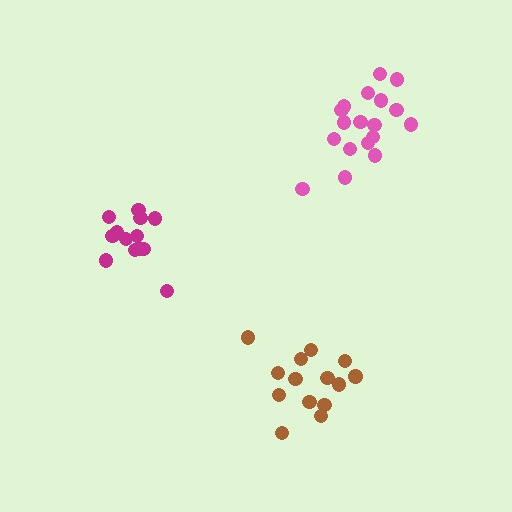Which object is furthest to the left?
The magenta cluster is leftmost.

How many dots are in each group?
Group 1: 13 dots, Group 2: 18 dots, Group 3: 14 dots (45 total).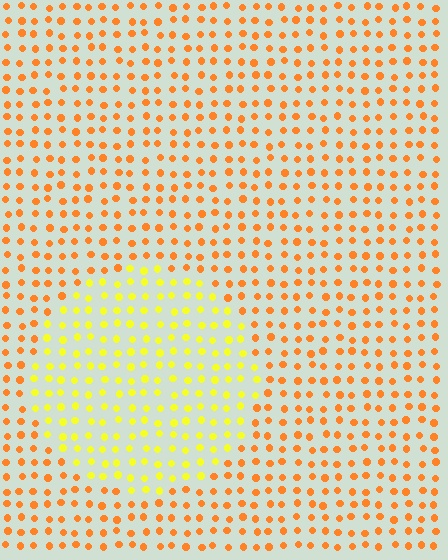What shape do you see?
I see a circle.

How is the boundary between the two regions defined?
The boundary is defined purely by a slight shift in hue (about 37 degrees). Spacing, size, and orientation are identical on both sides.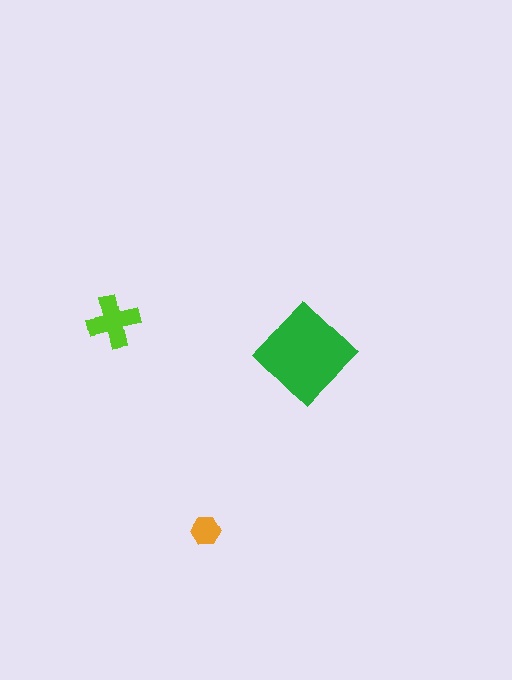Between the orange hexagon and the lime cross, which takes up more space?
The lime cross.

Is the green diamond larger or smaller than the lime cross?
Larger.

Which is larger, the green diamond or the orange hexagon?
The green diamond.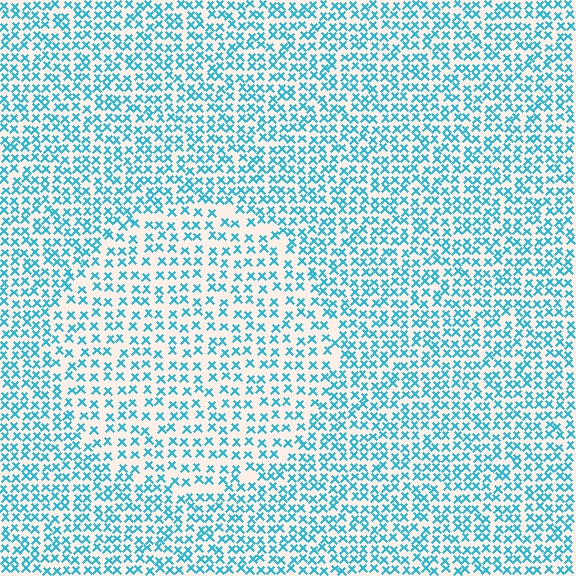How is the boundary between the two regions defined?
The boundary is defined by a change in element density (approximately 1.6x ratio). All elements are the same color, size, and shape.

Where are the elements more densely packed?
The elements are more densely packed outside the circle boundary.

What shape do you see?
I see a circle.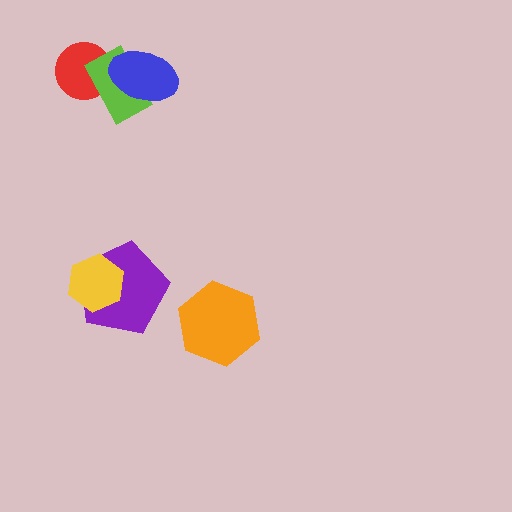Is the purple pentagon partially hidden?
Yes, it is partially covered by another shape.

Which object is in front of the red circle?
The lime rectangle is in front of the red circle.